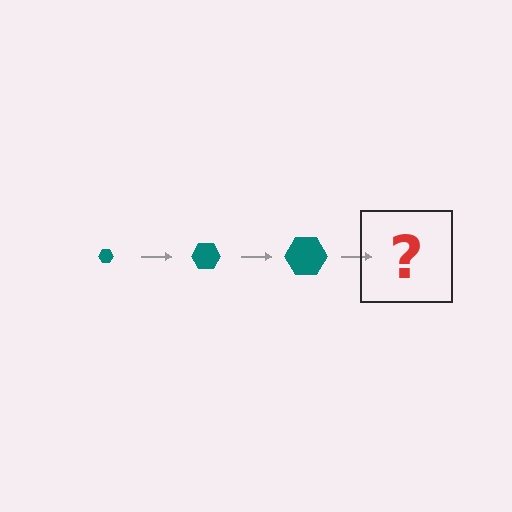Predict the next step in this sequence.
The next step is a teal hexagon, larger than the previous one.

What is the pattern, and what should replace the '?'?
The pattern is that the hexagon gets progressively larger each step. The '?' should be a teal hexagon, larger than the previous one.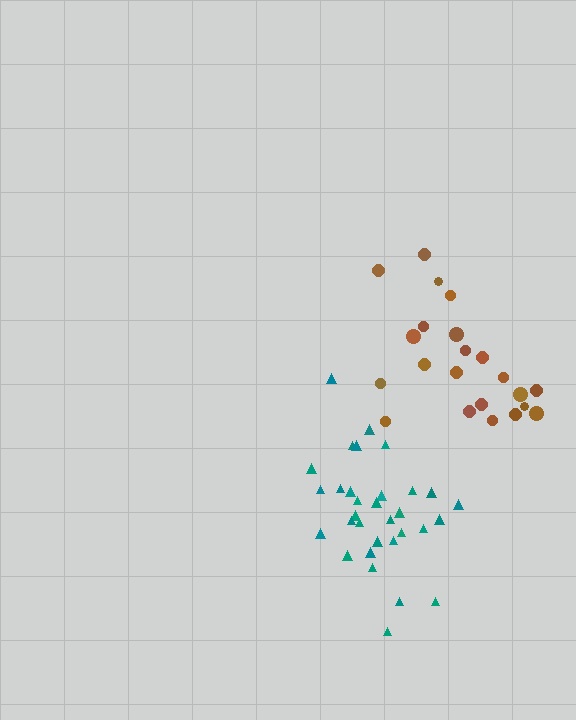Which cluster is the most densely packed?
Teal.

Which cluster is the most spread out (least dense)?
Brown.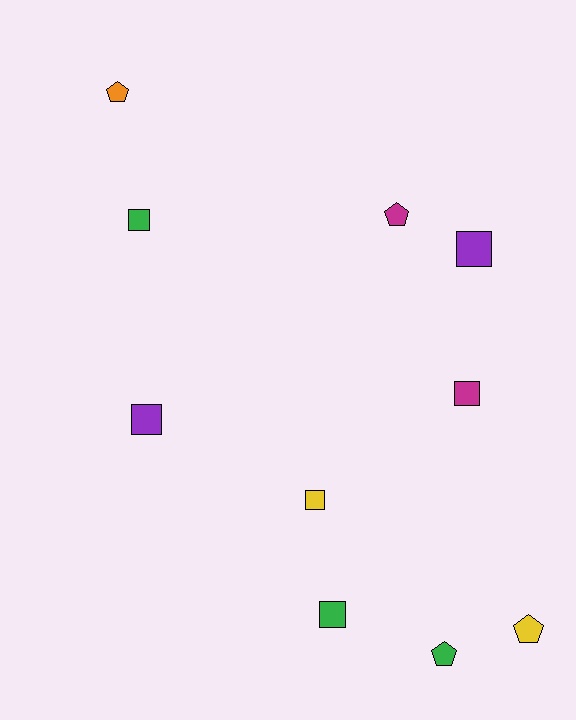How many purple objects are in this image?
There are 2 purple objects.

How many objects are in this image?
There are 10 objects.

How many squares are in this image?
There are 6 squares.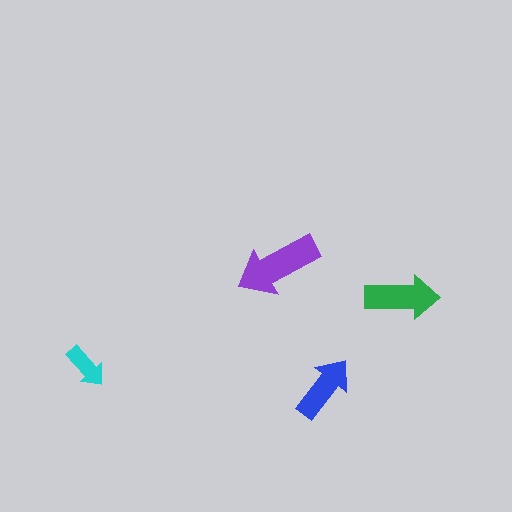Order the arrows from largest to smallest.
the purple one, the green one, the blue one, the cyan one.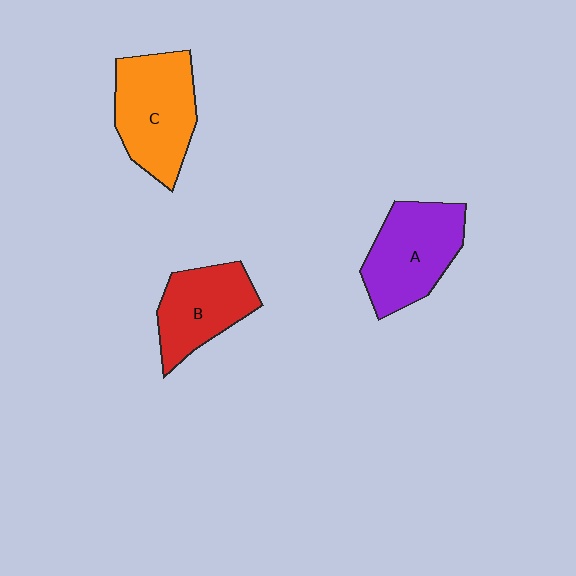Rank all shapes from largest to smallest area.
From largest to smallest: C (orange), A (purple), B (red).